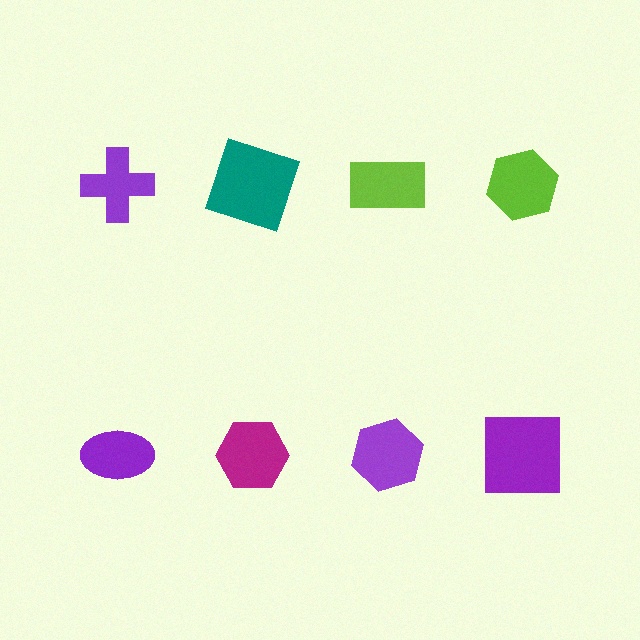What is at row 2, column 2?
A magenta hexagon.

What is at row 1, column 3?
A lime rectangle.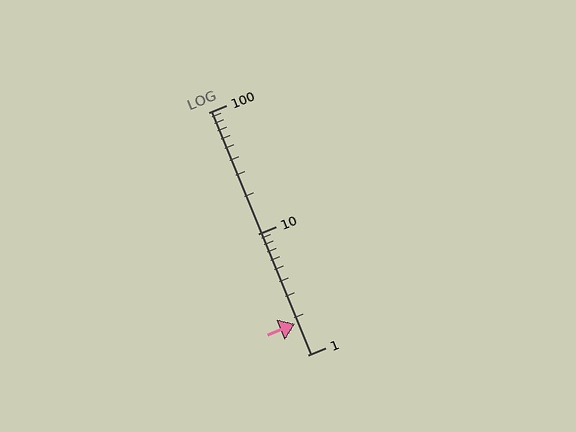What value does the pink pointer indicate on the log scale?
The pointer indicates approximately 1.8.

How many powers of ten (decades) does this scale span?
The scale spans 2 decades, from 1 to 100.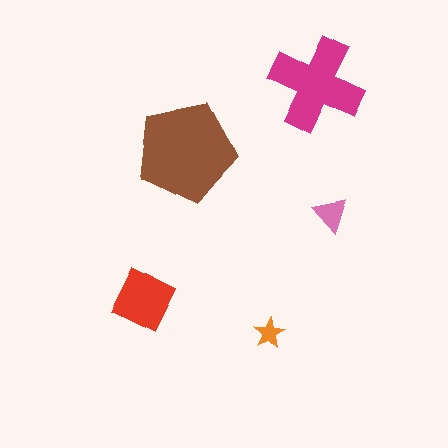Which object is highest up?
The magenta cross is topmost.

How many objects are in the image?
There are 5 objects in the image.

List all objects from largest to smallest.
The brown pentagon, the magenta cross, the red diamond, the pink triangle, the orange star.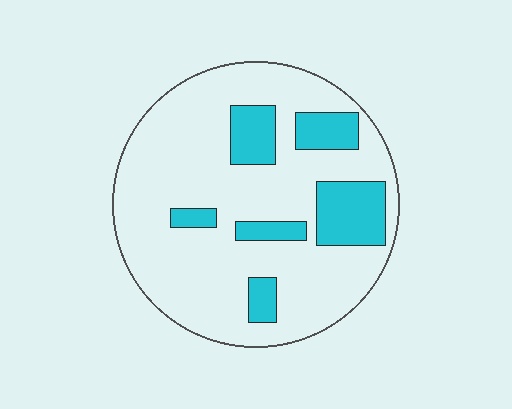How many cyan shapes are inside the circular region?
6.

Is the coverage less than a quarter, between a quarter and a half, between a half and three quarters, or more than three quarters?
Less than a quarter.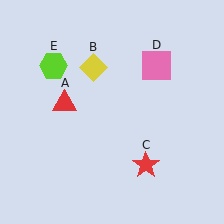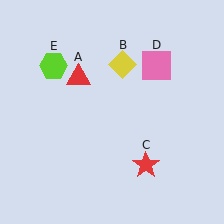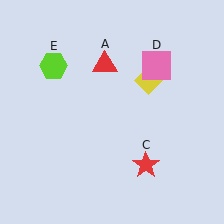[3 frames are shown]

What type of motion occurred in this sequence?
The red triangle (object A), yellow diamond (object B) rotated clockwise around the center of the scene.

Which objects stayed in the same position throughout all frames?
Red star (object C) and pink square (object D) and lime hexagon (object E) remained stationary.